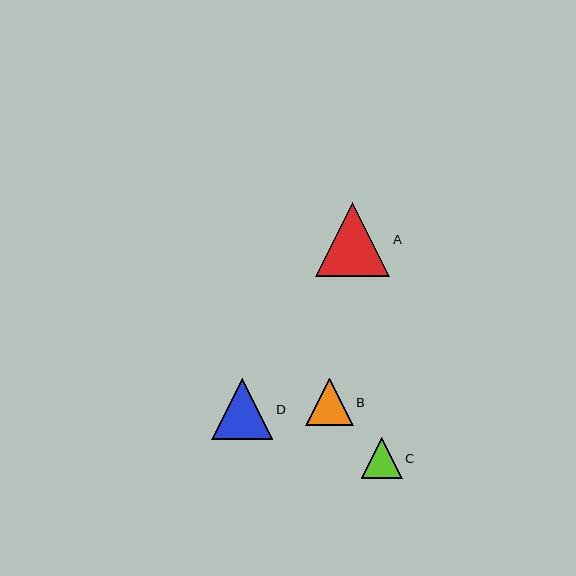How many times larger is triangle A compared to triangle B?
Triangle A is approximately 1.6 times the size of triangle B.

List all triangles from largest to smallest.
From largest to smallest: A, D, B, C.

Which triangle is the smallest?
Triangle C is the smallest with a size of approximately 41 pixels.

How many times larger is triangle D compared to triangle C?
Triangle D is approximately 1.5 times the size of triangle C.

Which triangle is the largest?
Triangle A is the largest with a size of approximately 74 pixels.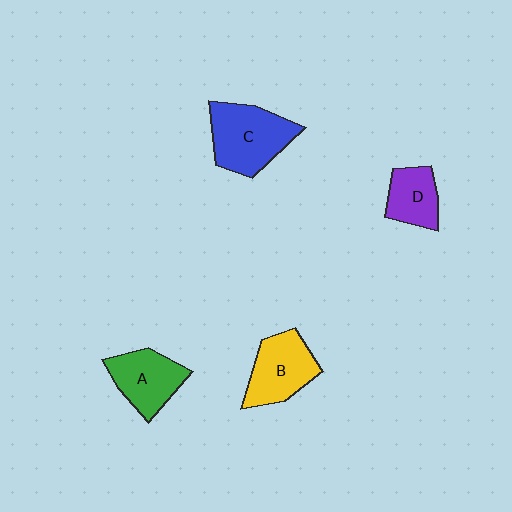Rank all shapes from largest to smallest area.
From largest to smallest: C (blue), B (yellow), A (green), D (purple).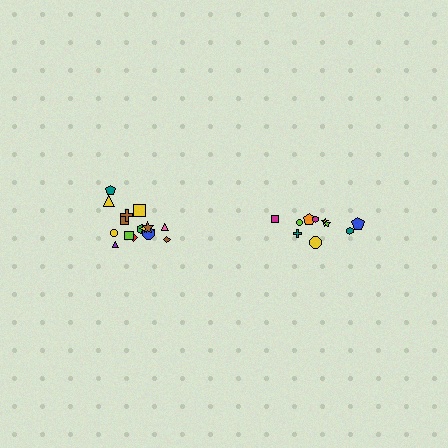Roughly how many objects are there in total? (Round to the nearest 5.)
Roughly 30 objects in total.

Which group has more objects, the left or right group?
The left group.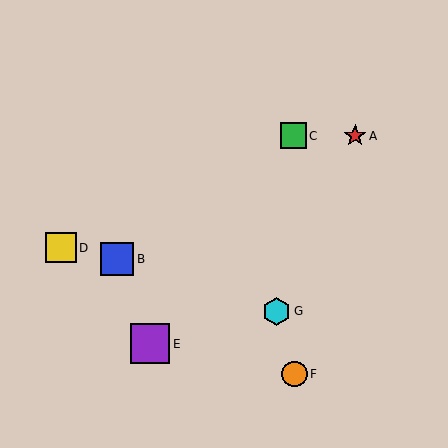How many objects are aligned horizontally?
2 objects (A, C) are aligned horizontally.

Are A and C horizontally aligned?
Yes, both are at y≈136.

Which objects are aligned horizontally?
Objects A, C are aligned horizontally.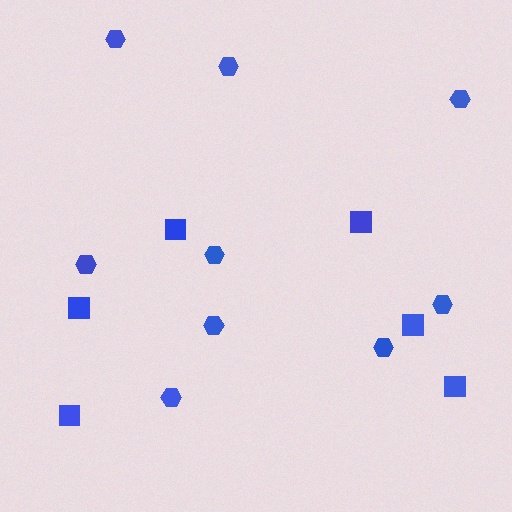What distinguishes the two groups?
There are 2 groups: one group of hexagons (9) and one group of squares (6).